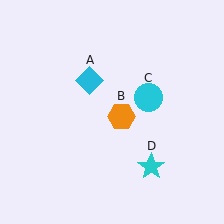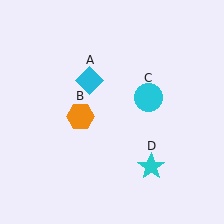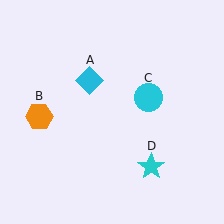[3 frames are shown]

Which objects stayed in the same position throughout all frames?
Cyan diamond (object A) and cyan circle (object C) and cyan star (object D) remained stationary.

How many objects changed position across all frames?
1 object changed position: orange hexagon (object B).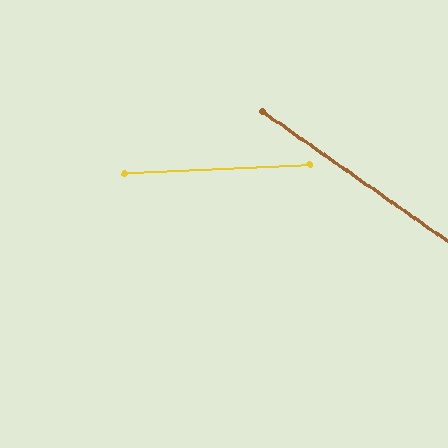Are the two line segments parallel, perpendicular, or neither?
Neither parallel nor perpendicular — they differ by about 38°.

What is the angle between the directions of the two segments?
Approximately 38 degrees.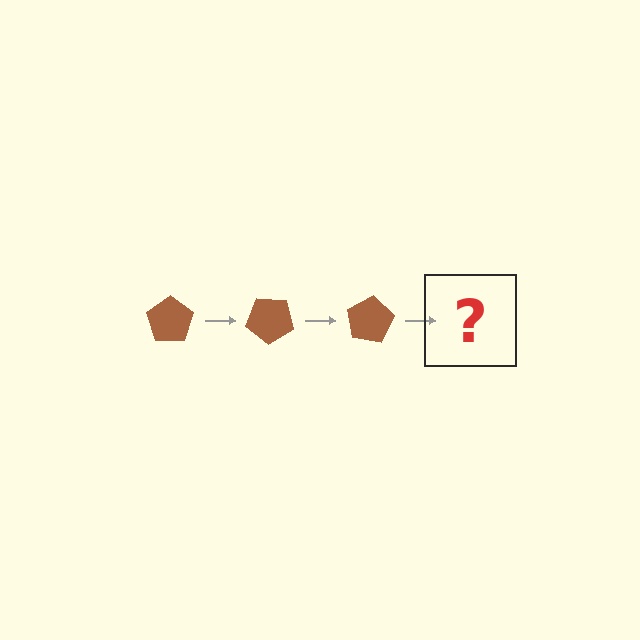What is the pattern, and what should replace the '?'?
The pattern is that the pentagon rotates 40 degrees each step. The '?' should be a brown pentagon rotated 120 degrees.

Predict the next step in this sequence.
The next step is a brown pentagon rotated 120 degrees.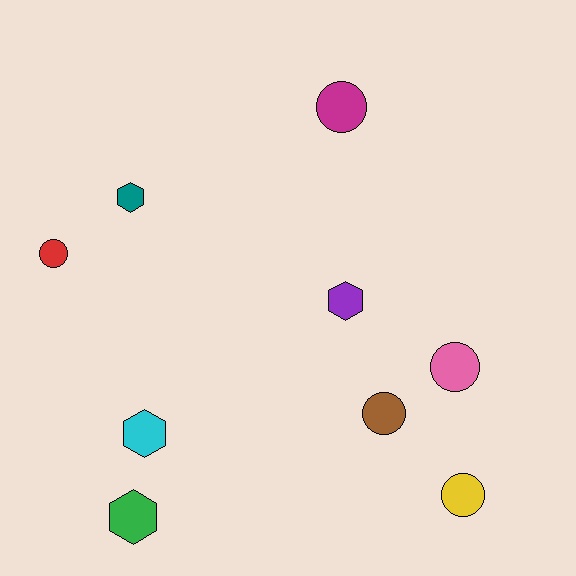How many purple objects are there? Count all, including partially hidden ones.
There is 1 purple object.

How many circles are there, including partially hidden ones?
There are 5 circles.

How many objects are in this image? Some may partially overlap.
There are 9 objects.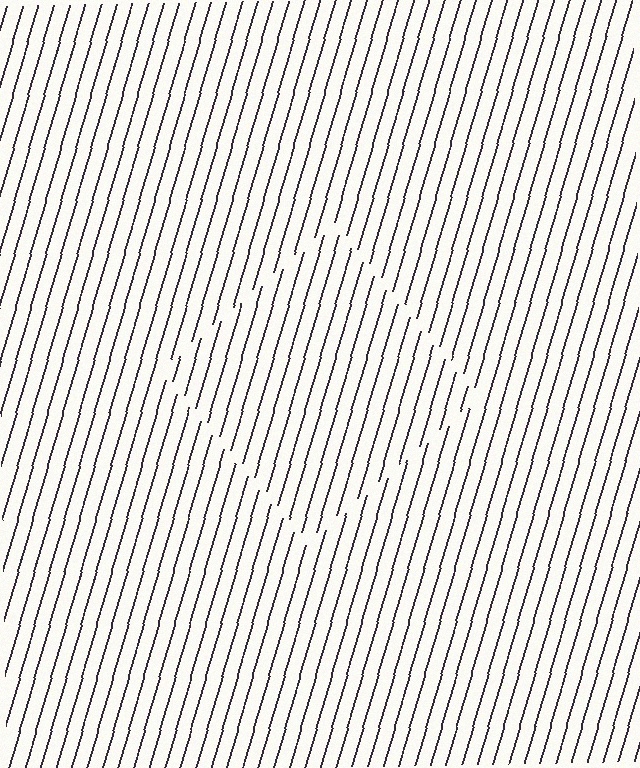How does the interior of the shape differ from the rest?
The interior of the shape contains the same grating, shifted by half a period — the contour is defined by the phase discontinuity where line-ends from the inner and outer gratings abut.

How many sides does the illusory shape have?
4 sides — the line-ends trace a square.